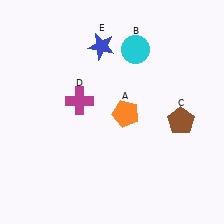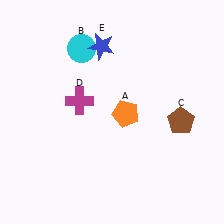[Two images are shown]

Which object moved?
The cyan circle (B) moved left.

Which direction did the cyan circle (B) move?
The cyan circle (B) moved left.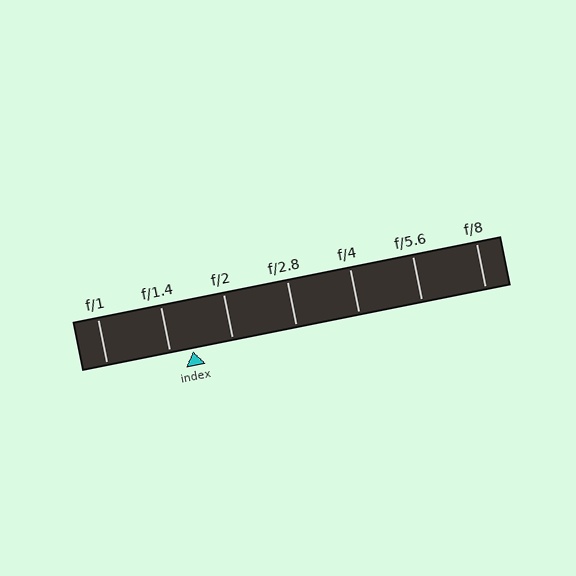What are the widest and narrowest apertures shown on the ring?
The widest aperture shown is f/1 and the narrowest is f/8.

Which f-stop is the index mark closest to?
The index mark is closest to f/1.4.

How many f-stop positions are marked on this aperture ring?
There are 7 f-stop positions marked.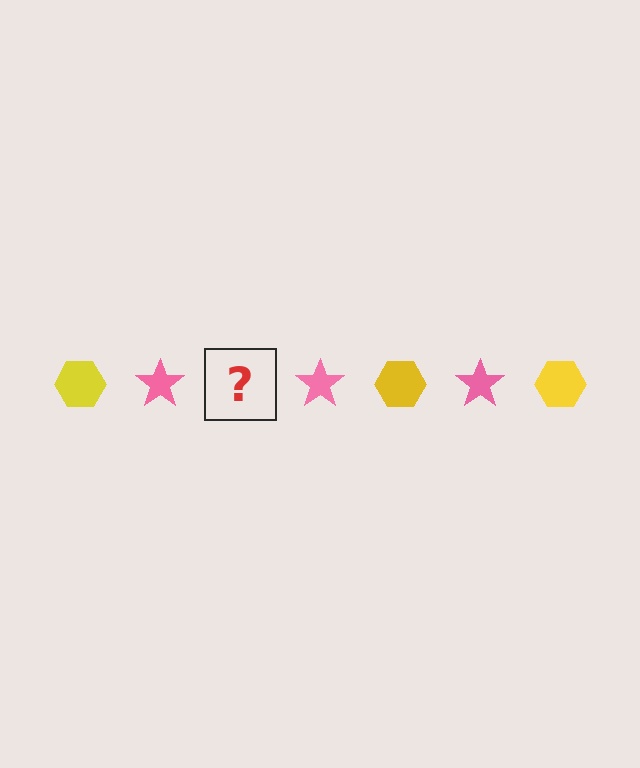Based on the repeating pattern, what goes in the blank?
The blank should be a yellow hexagon.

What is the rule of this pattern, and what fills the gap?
The rule is that the pattern alternates between yellow hexagon and pink star. The gap should be filled with a yellow hexagon.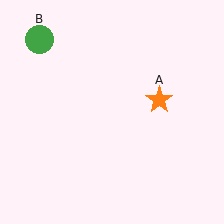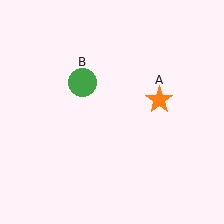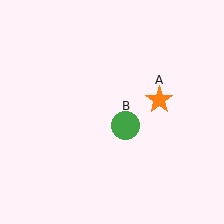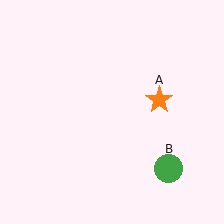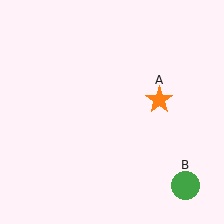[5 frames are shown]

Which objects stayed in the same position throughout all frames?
Orange star (object A) remained stationary.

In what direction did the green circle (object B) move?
The green circle (object B) moved down and to the right.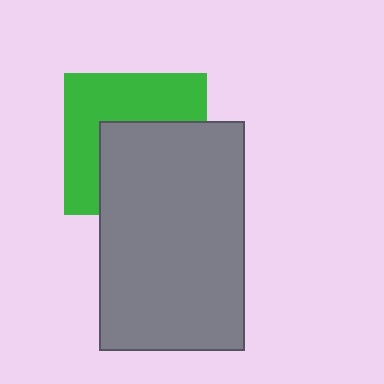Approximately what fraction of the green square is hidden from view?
Roughly 50% of the green square is hidden behind the gray rectangle.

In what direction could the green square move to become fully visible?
The green square could move toward the upper-left. That would shift it out from behind the gray rectangle entirely.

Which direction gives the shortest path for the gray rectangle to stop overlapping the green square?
Moving toward the lower-right gives the shortest separation.